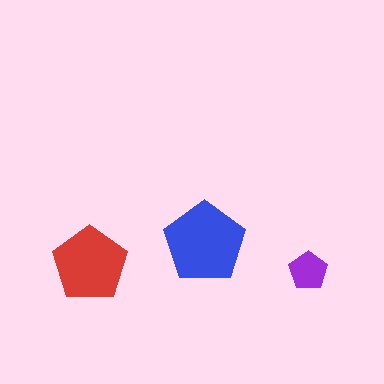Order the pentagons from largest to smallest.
the blue one, the red one, the purple one.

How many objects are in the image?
There are 3 objects in the image.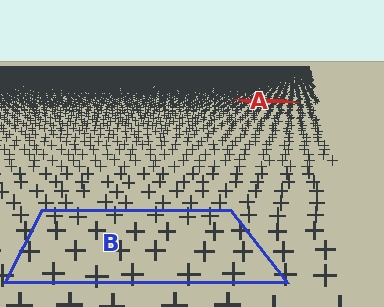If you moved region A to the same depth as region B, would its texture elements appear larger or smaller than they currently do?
They would appear larger. At a closer depth, the same texture elements are projected at a bigger on-screen size.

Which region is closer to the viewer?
Region B is closer. The texture elements there are larger and more spread out.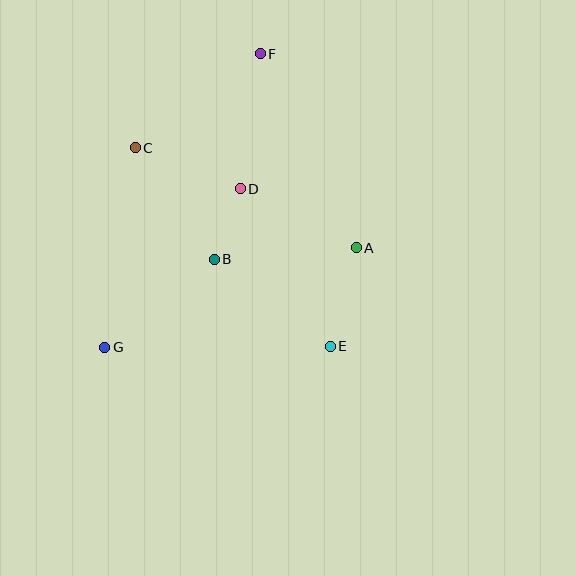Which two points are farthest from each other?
Points F and G are farthest from each other.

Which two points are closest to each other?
Points B and D are closest to each other.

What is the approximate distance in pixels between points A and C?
The distance between A and C is approximately 242 pixels.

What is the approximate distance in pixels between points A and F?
The distance between A and F is approximately 216 pixels.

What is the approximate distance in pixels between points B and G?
The distance between B and G is approximately 141 pixels.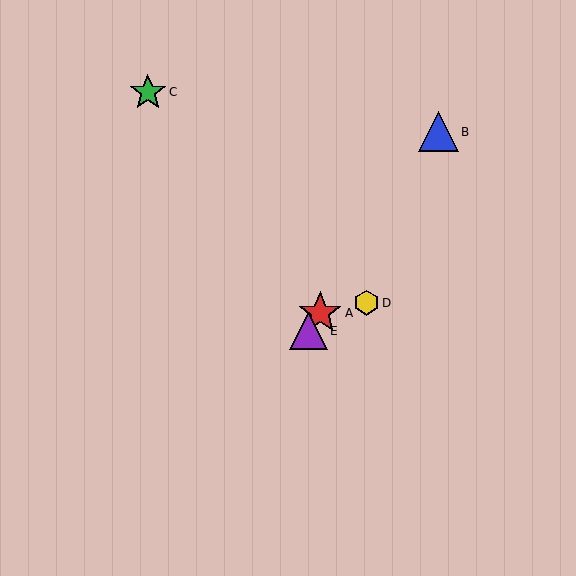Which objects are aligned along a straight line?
Objects A, B, E are aligned along a straight line.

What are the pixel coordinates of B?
Object B is at (439, 132).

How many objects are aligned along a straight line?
3 objects (A, B, E) are aligned along a straight line.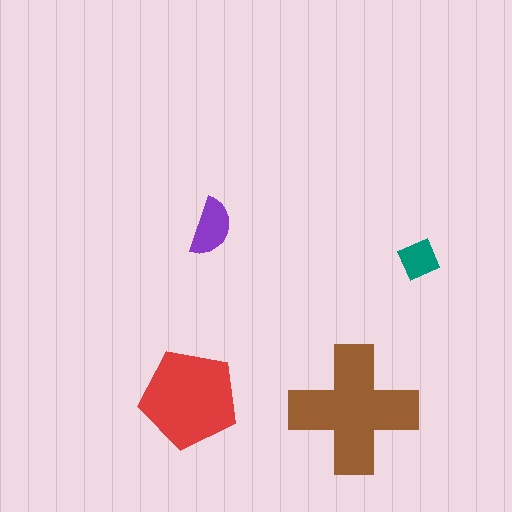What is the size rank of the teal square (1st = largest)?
4th.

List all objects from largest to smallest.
The brown cross, the red pentagon, the purple semicircle, the teal square.